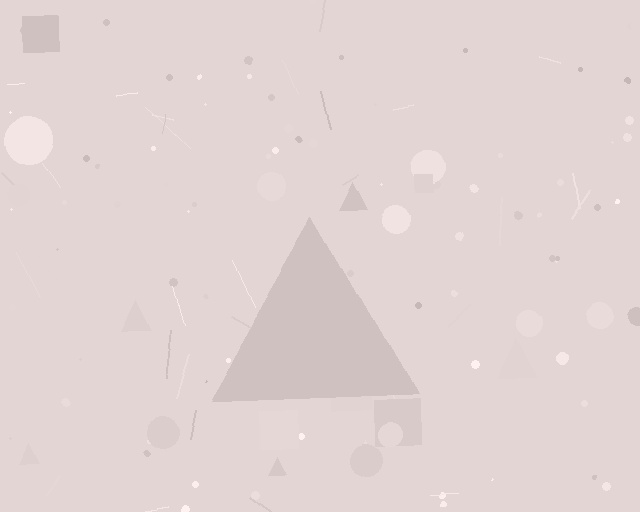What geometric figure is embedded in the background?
A triangle is embedded in the background.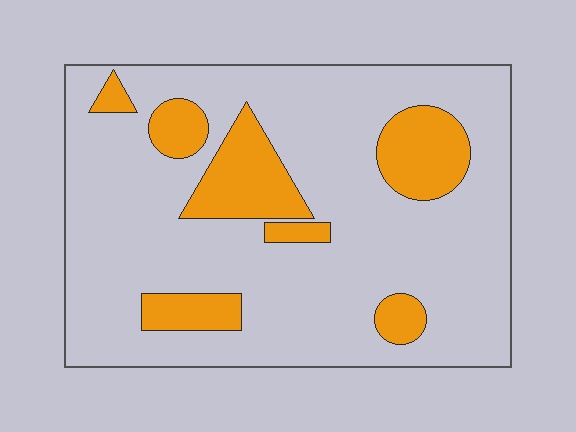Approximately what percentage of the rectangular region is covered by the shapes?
Approximately 20%.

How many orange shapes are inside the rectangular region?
7.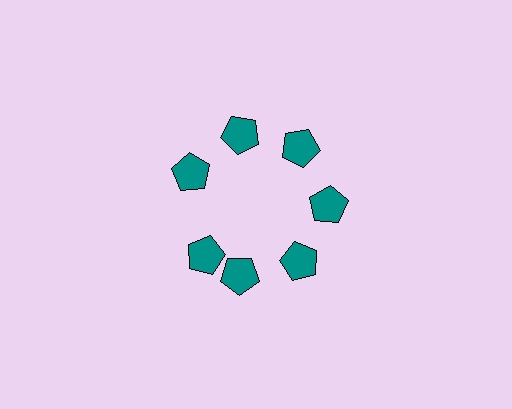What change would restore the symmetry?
The symmetry would be restored by rotating it back into even spacing with its neighbors so that all 7 pentagons sit at equal angles and equal distance from the center.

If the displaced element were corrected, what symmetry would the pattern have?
It would have 7-fold rotational symmetry — the pattern would map onto itself every 51 degrees.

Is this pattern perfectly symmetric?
No. The 7 teal pentagons are arranged in a ring, but one element near the 8 o'clock position is rotated out of alignment along the ring, breaking the 7-fold rotational symmetry.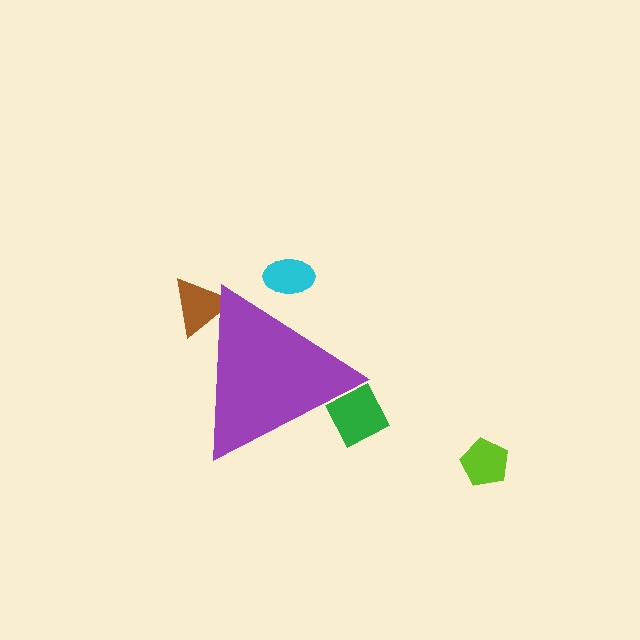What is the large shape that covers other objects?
A purple triangle.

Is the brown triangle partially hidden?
Yes, the brown triangle is partially hidden behind the purple triangle.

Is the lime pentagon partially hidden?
No, the lime pentagon is fully visible.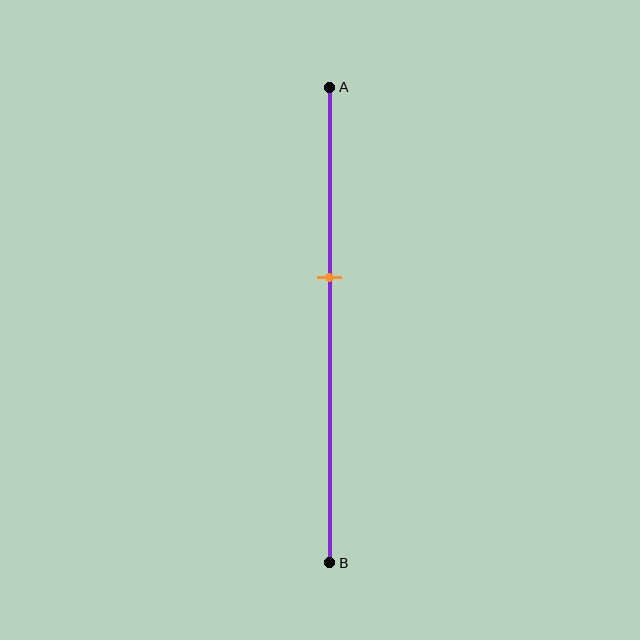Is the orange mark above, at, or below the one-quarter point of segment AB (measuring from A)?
The orange mark is below the one-quarter point of segment AB.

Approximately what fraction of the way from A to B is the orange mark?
The orange mark is approximately 40% of the way from A to B.